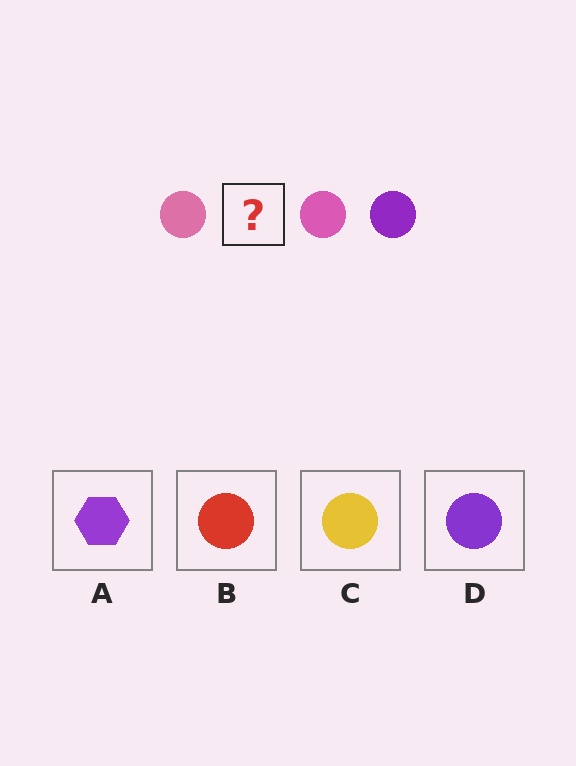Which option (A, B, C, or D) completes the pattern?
D.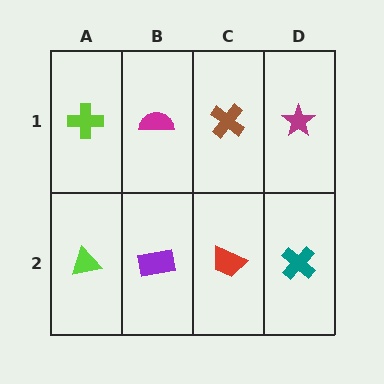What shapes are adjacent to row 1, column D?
A teal cross (row 2, column D), a brown cross (row 1, column C).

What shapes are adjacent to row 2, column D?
A magenta star (row 1, column D), a red trapezoid (row 2, column C).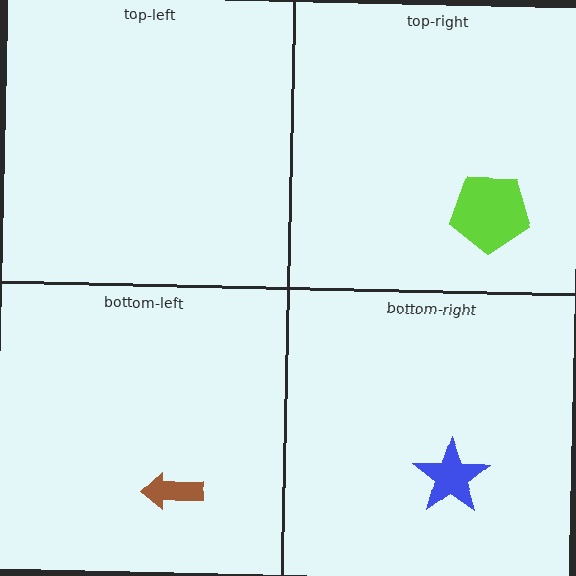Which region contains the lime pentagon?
The top-right region.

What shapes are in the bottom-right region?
The blue star.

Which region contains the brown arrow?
The bottom-left region.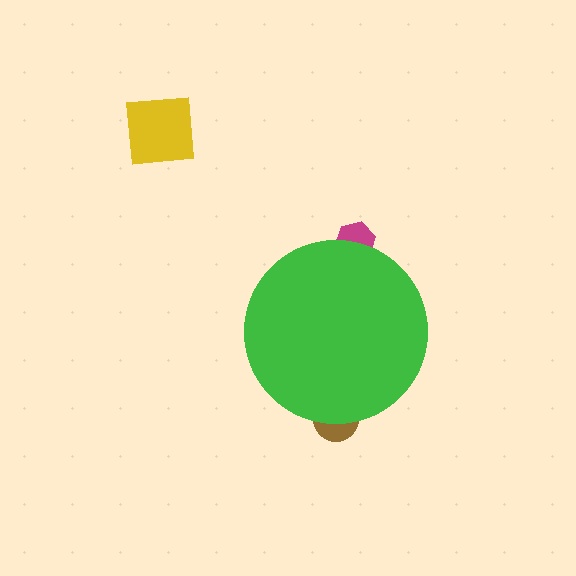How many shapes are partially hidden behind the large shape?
2 shapes are partially hidden.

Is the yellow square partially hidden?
No, the yellow square is fully visible.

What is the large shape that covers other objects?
A green circle.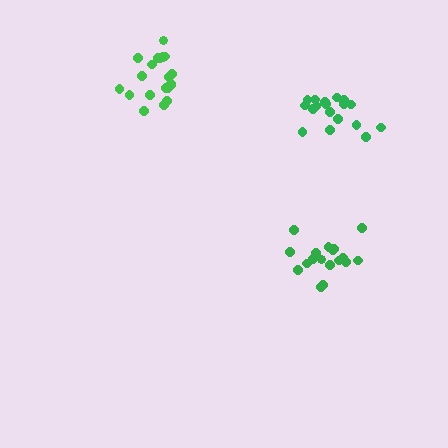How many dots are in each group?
Group 1: 18 dots, Group 2: 18 dots, Group 3: 20 dots (56 total).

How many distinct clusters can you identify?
There are 3 distinct clusters.